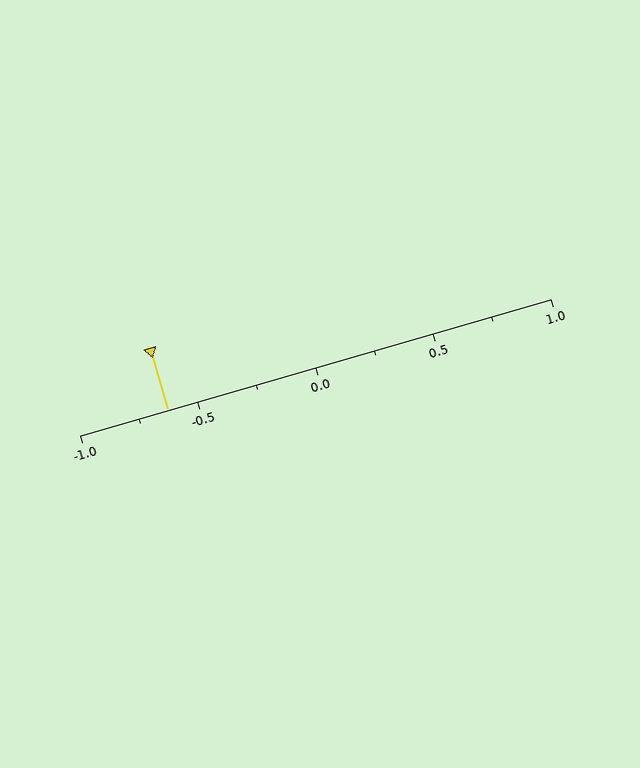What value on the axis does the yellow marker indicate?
The marker indicates approximately -0.62.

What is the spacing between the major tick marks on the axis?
The major ticks are spaced 0.5 apart.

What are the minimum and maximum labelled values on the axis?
The axis runs from -1.0 to 1.0.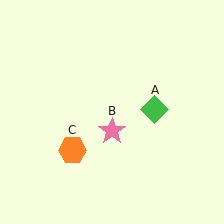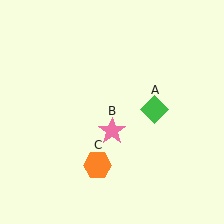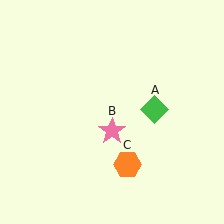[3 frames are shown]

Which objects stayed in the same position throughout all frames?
Green diamond (object A) and pink star (object B) remained stationary.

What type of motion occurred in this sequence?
The orange hexagon (object C) rotated counterclockwise around the center of the scene.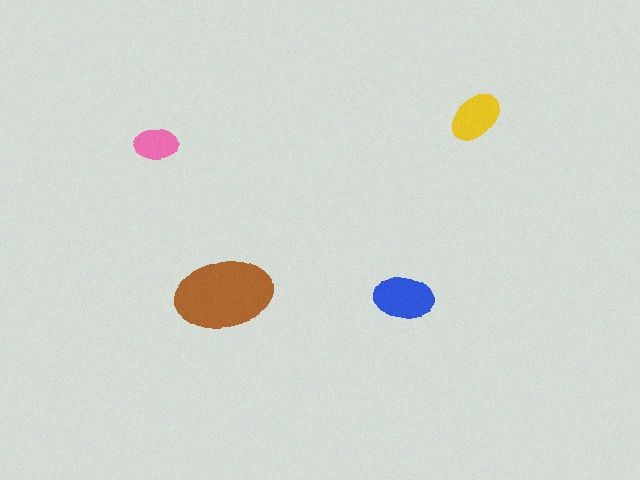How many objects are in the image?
There are 4 objects in the image.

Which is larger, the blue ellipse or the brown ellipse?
The brown one.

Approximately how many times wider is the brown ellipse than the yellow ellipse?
About 2 times wider.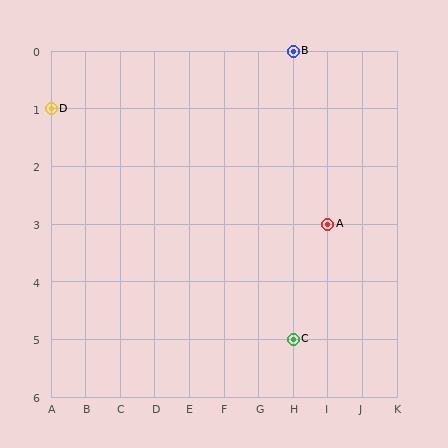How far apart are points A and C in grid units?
Points A and C are 1 column and 2 rows apart (about 2.2 grid units diagonally).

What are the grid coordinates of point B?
Point B is at grid coordinates (H, 0).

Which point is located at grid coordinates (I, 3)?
Point A is at (I, 3).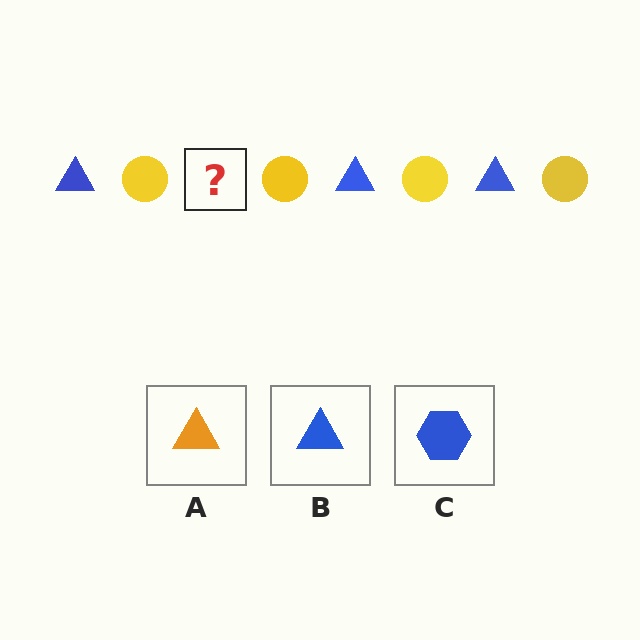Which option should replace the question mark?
Option B.